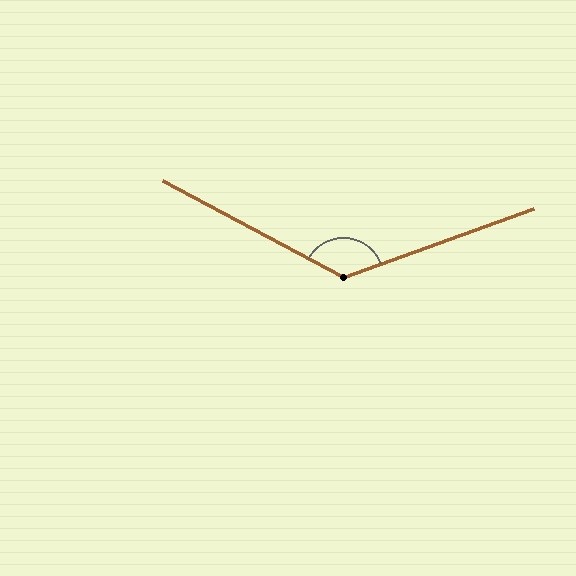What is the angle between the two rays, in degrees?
Approximately 132 degrees.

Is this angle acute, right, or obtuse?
It is obtuse.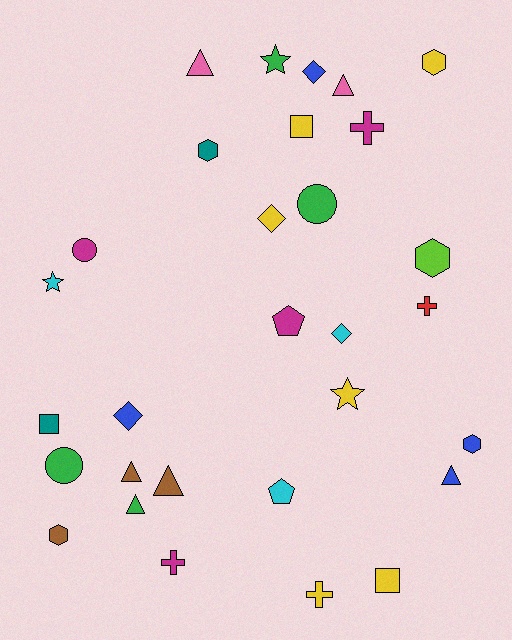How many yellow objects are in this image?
There are 6 yellow objects.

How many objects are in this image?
There are 30 objects.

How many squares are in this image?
There are 3 squares.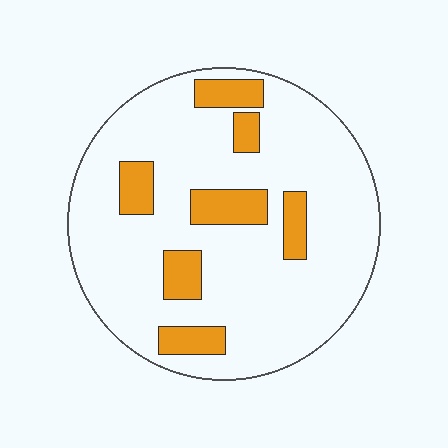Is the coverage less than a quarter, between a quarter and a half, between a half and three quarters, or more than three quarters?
Less than a quarter.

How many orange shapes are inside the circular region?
7.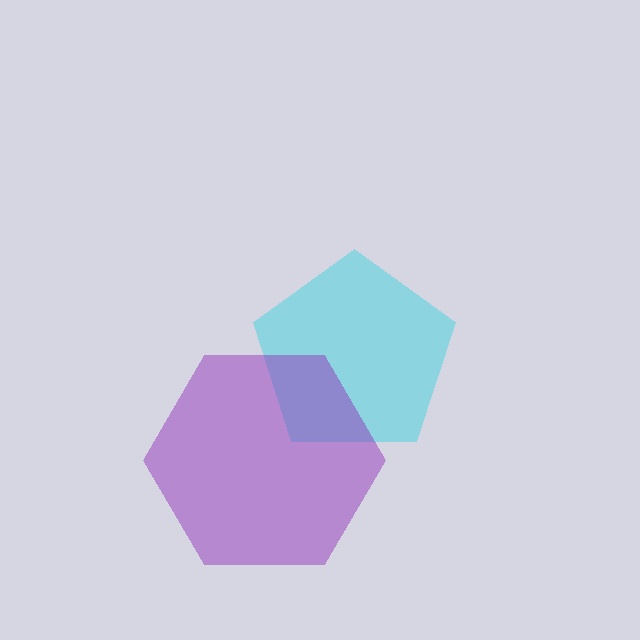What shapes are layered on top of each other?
The layered shapes are: a cyan pentagon, a purple hexagon.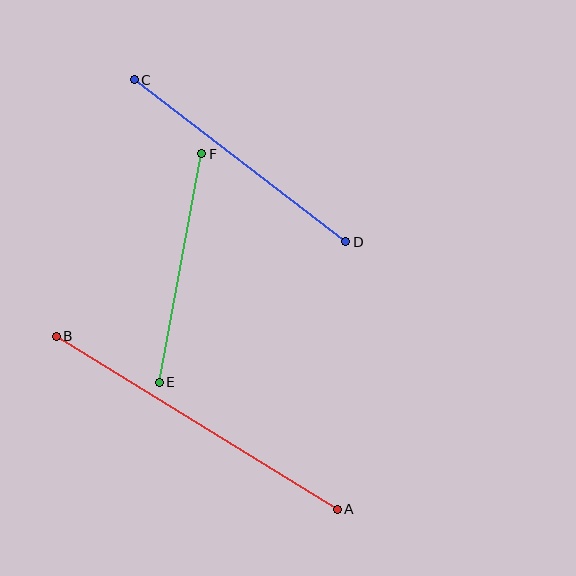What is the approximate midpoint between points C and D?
The midpoint is at approximately (240, 161) pixels.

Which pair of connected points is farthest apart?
Points A and B are farthest apart.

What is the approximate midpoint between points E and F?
The midpoint is at approximately (181, 268) pixels.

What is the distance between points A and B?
The distance is approximately 330 pixels.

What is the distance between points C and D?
The distance is approximately 267 pixels.